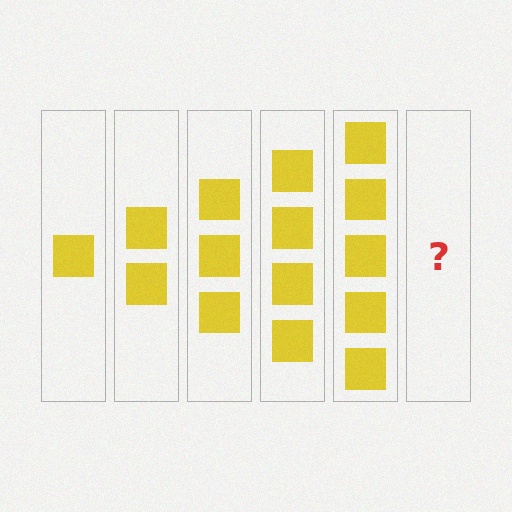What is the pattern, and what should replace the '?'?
The pattern is that each step adds one more square. The '?' should be 6 squares.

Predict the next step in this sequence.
The next step is 6 squares.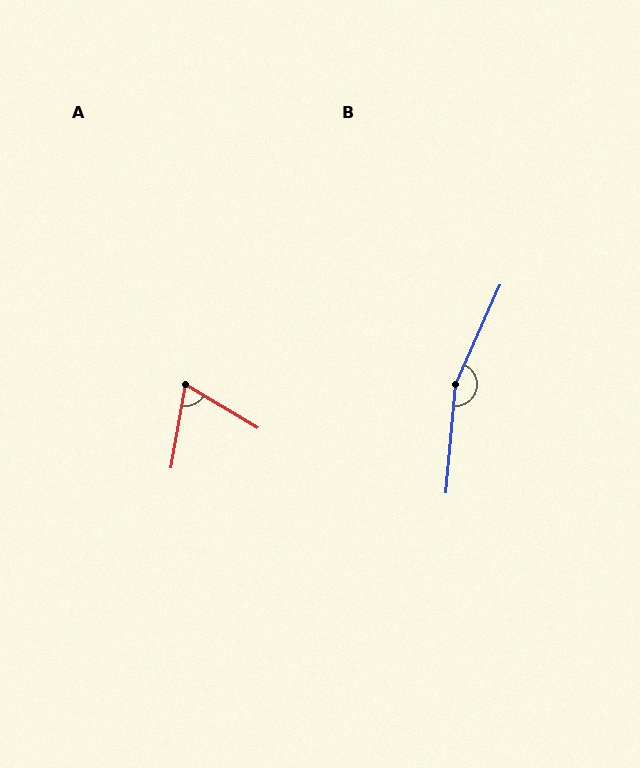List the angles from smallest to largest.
A (69°), B (161°).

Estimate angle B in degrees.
Approximately 161 degrees.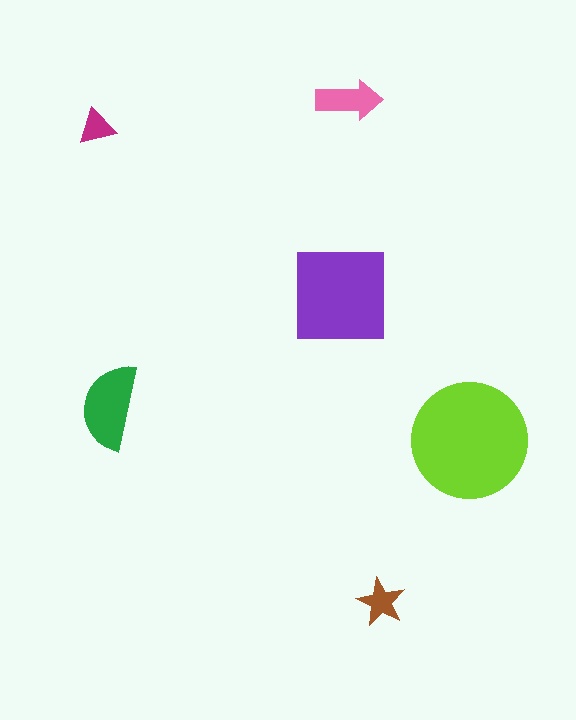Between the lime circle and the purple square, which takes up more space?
The lime circle.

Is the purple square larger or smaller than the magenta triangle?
Larger.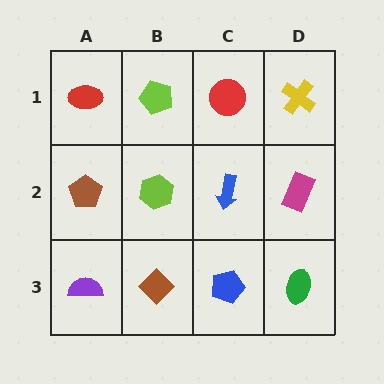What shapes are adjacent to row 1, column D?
A magenta rectangle (row 2, column D), a red circle (row 1, column C).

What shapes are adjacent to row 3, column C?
A blue arrow (row 2, column C), a brown diamond (row 3, column B), a green ellipse (row 3, column D).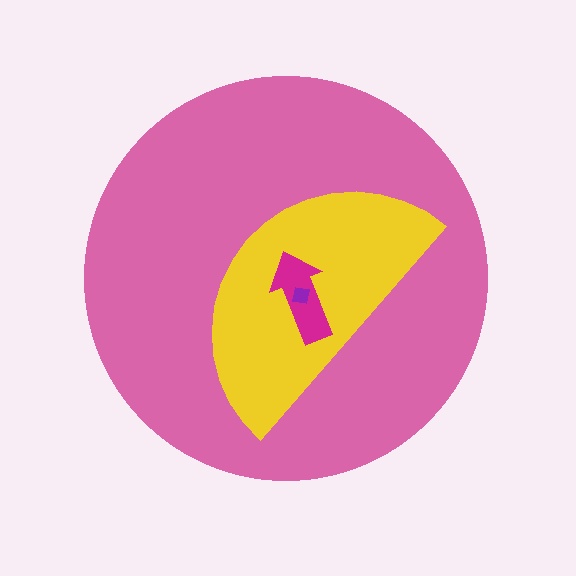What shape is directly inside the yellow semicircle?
The magenta arrow.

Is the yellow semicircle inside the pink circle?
Yes.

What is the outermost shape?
The pink circle.